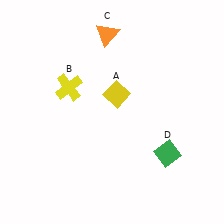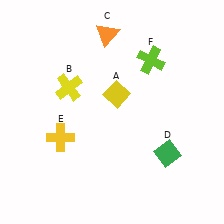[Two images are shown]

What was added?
A yellow cross (E), a lime cross (F) were added in Image 2.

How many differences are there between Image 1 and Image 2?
There are 2 differences between the two images.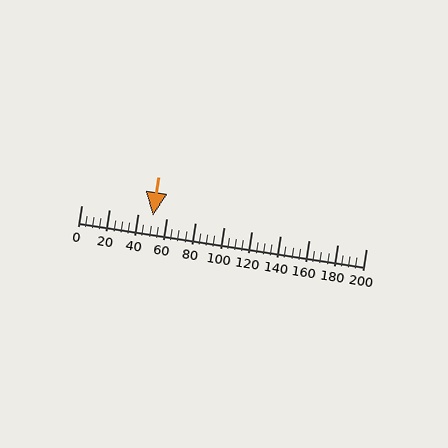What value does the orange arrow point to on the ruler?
The orange arrow points to approximately 50.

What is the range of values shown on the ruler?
The ruler shows values from 0 to 200.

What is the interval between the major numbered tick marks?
The major tick marks are spaced 20 units apart.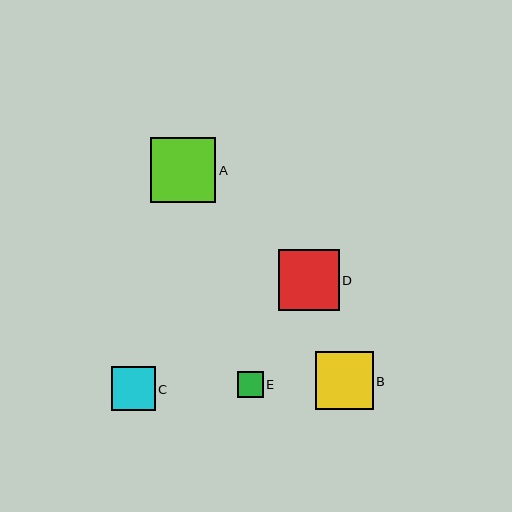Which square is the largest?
Square A is the largest with a size of approximately 65 pixels.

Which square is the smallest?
Square E is the smallest with a size of approximately 26 pixels.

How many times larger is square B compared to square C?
Square B is approximately 1.3 times the size of square C.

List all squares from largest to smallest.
From largest to smallest: A, D, B, C, E.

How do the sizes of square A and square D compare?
Square A and square D are approximately the same size.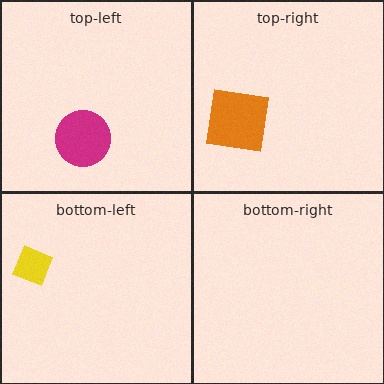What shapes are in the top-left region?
The magenta circle.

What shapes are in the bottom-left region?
The yellow diamond.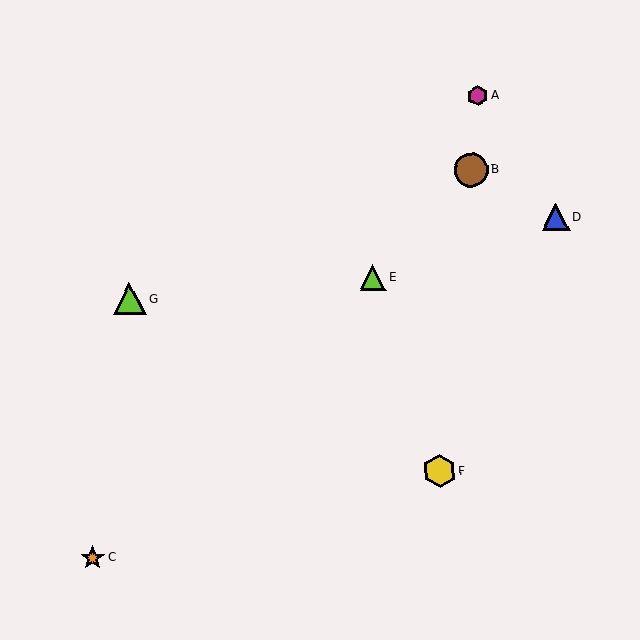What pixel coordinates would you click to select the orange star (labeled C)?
Click at (92, 558) to select the orange star C.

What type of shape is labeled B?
Shape B is a brown circle.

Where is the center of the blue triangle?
The center of the blue triangle is at (556, 217).